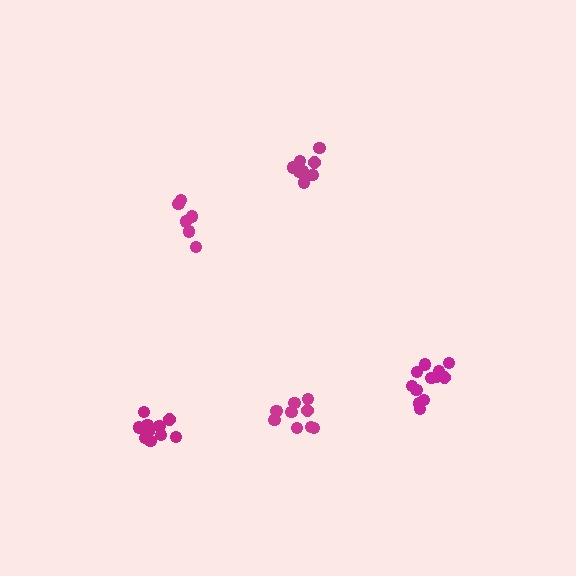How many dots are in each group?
Group 1: 8 dots, Group 2: 6 dots, Group 3: 12 dots, Group 4: 11 dots, Group 5: 9 dots (46 total).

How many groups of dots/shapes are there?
There are 5 groups.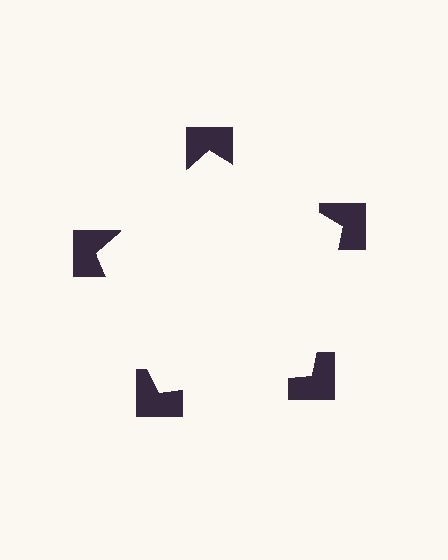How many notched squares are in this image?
There are 5 — one at each vertex of the illusory pentagon.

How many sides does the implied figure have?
5 sides.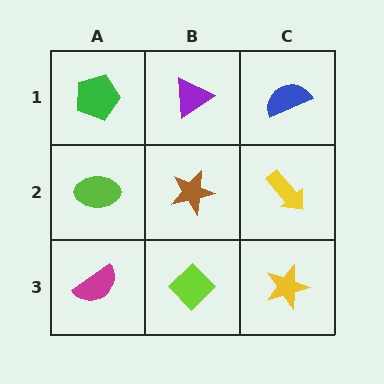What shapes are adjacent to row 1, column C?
A yellow arrow (row 2, column C), a purple triangle (row 1, column B).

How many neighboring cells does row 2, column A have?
3.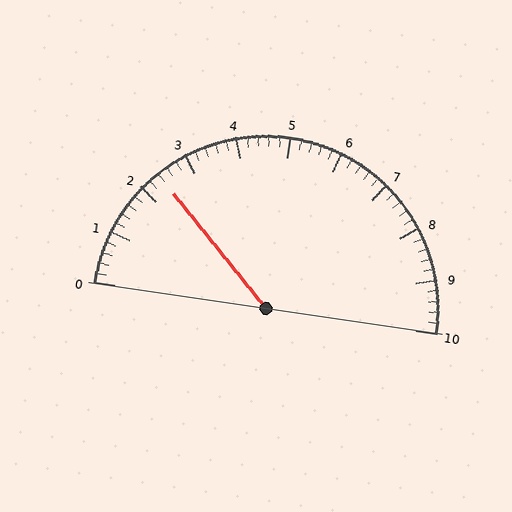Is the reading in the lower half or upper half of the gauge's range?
The reading is in the lower half of the range (0 to 10).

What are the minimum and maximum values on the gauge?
The gauge ranges from 0 to 10.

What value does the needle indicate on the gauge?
The needle indicates approximately 2.4.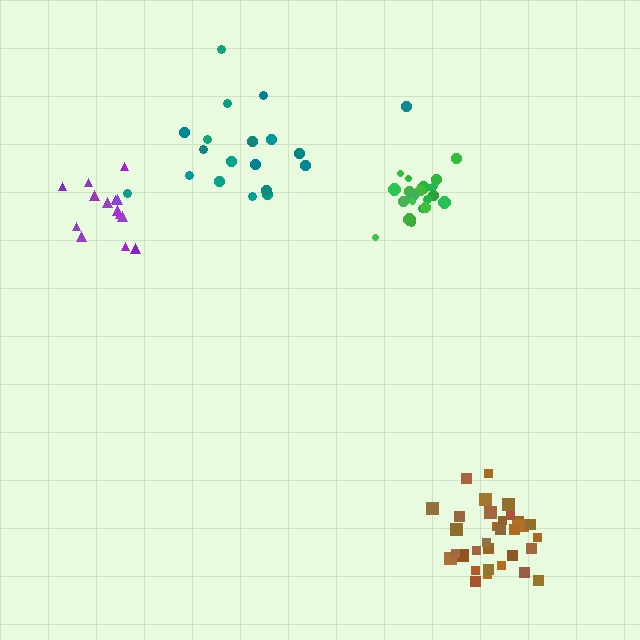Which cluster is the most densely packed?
Brown.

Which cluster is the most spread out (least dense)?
Teal.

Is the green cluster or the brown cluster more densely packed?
Brown.